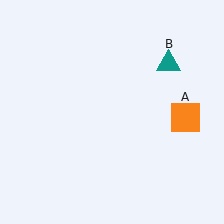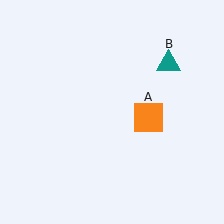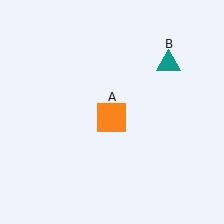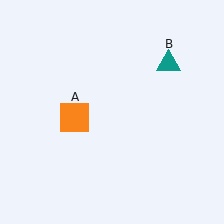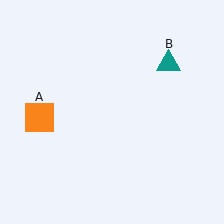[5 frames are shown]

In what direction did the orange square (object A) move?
The orange square (object A) moved left.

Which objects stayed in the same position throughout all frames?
Teal triangle (object B) remained stationary.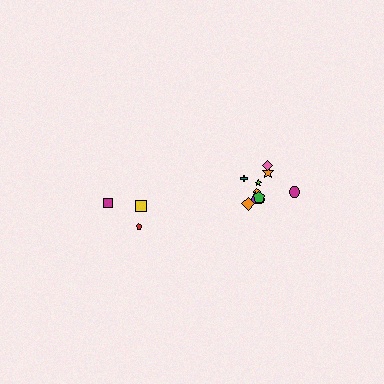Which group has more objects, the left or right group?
The right group.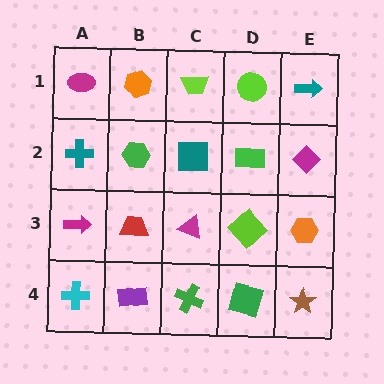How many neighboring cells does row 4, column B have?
3.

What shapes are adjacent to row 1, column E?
A magenta diamond (row 2, column E), a lime circle (row 1, column D).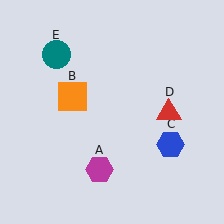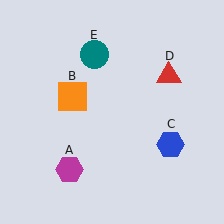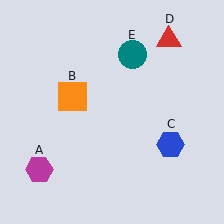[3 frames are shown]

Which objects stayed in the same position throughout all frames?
Orange square (object B) and blue hexagon (object C) remained stationary.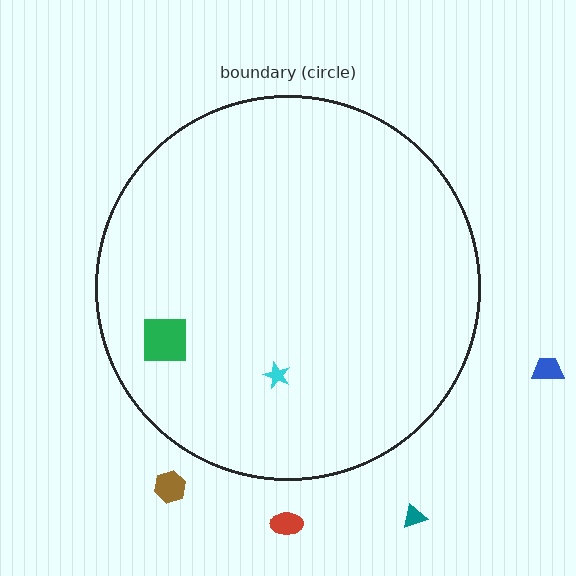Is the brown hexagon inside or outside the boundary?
Outside.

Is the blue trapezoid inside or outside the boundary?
Outside.